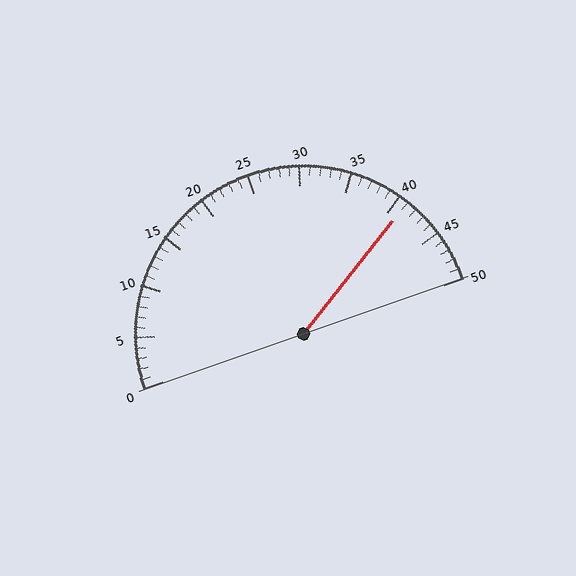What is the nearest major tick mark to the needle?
The nearest major tick mark is 40.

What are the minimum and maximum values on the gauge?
The gauge ranges from 0 to 50.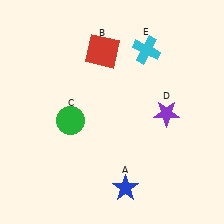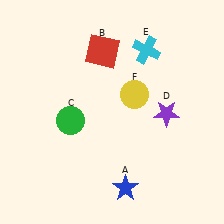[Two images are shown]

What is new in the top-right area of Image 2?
A yellow circle (F) was added in the top-right area of Image 2.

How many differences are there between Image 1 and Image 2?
There is 1 difference between the two images.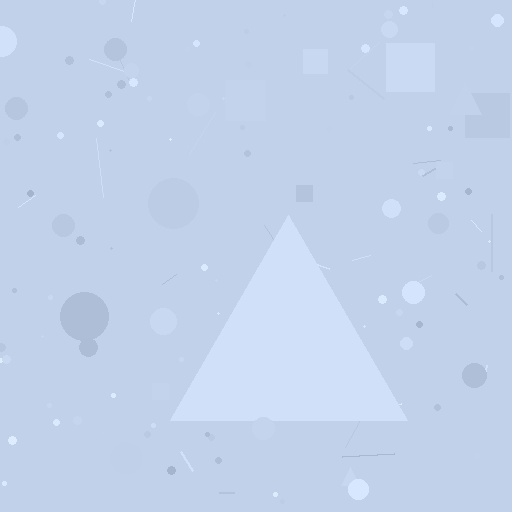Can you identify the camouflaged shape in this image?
The camouflaged shape is a triangle.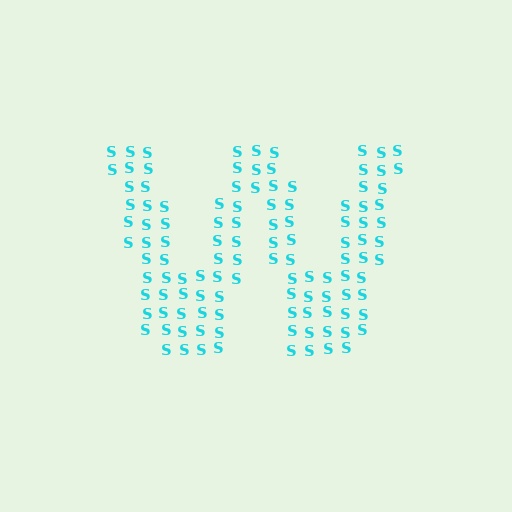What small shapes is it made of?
It is made of small letter S's.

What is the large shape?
The large shape is the letter W.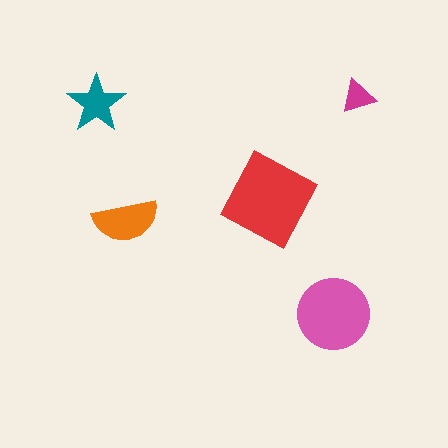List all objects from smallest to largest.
The magenta triangle, the teal star, the orange semicircle, the pink circle, the red diamond.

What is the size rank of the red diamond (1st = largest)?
1st.